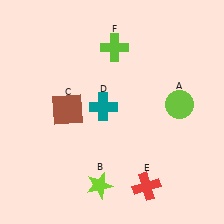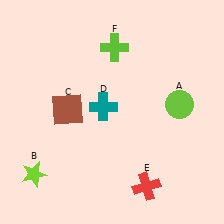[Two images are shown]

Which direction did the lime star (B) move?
The lime star (B) moved left.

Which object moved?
The lime star (B) moved left.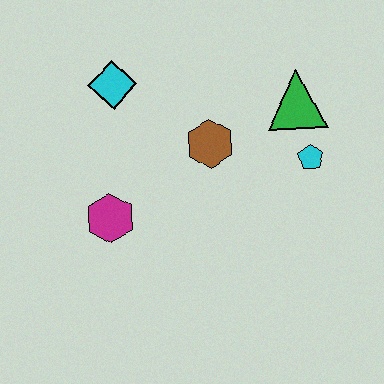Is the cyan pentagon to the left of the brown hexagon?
No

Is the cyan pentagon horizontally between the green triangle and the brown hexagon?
No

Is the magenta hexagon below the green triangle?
Yes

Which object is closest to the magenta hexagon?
The brown hexagon is closest to the magenta hexagon.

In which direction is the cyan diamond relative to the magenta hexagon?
The cyan diamond is above the magenta hexagon.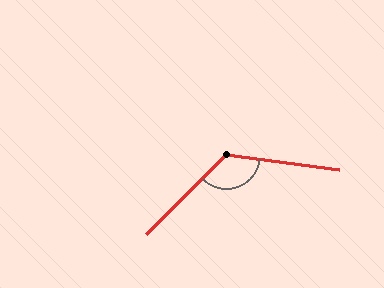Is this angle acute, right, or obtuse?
It is obtuse.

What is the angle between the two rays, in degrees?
Approximately 128 degrees.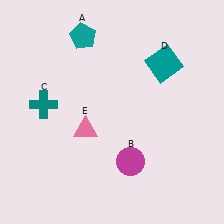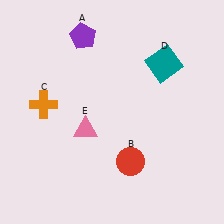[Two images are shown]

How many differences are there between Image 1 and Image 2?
There are 3 differences between the two images.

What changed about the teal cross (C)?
In Image 1, C is teal. In Image 2, it changed to orange.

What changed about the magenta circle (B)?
In Image 1, B is magenta. In Image 2, it changed to red.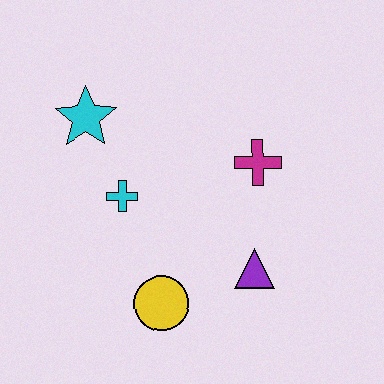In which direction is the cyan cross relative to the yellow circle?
The cyan cross is above the yellow circle.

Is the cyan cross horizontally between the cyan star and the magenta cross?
Yes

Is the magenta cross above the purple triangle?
Yes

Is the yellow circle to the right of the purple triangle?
No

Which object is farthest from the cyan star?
The purple triangle is farthest from the cyan star.